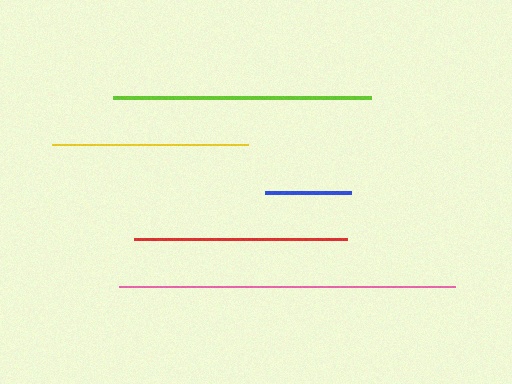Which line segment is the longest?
The pink line is the longest at approximately 337 pixels.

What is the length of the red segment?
The red segment is approximately 213 pixels long.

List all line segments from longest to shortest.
From longest to shortest: pink, lime, red, yellow, blue.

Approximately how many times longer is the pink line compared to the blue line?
The pink line is approximately 3.9 times the length of the blue line.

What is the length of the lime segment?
The lime segment is approximately 259 pixels long.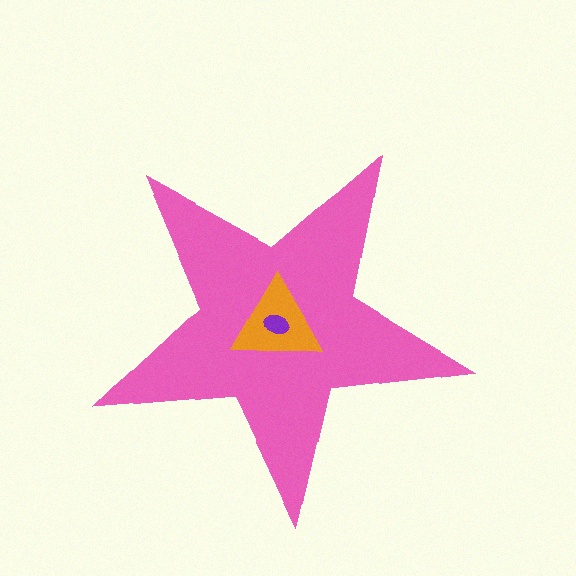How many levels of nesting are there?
3.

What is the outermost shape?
The pink star.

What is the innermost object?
The purple ellipse.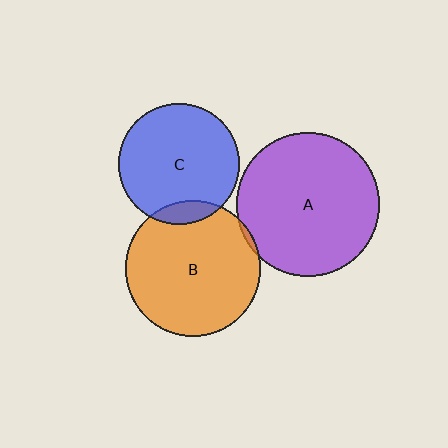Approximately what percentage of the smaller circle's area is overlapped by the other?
Approximately 5%.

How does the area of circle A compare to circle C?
Approximately 1.4 times.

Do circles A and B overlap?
Yes.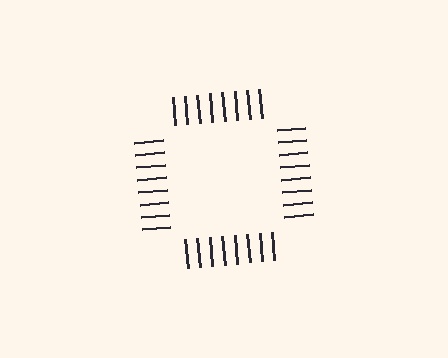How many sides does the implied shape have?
4 sides — the line-ends trace a square.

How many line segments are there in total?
32 — 8 along each of the 4 edges.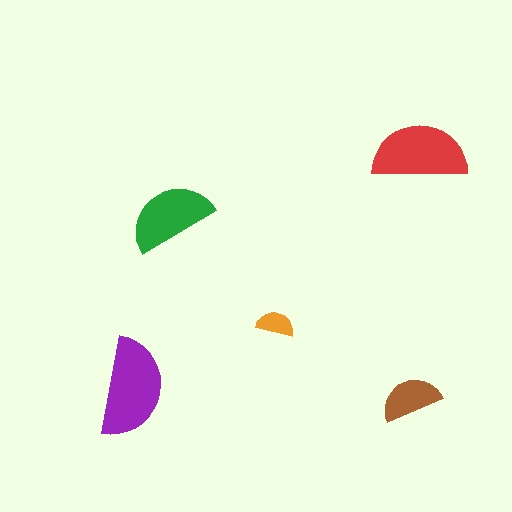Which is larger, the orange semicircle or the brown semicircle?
The brown one.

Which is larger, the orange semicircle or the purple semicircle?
The purple one.